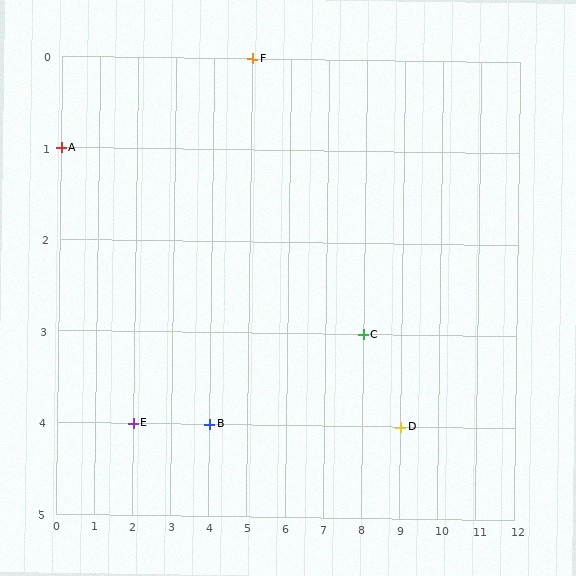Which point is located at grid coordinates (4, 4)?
Point B is at (4, 4).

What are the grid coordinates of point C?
Point C is at grid coordinates (8, 3).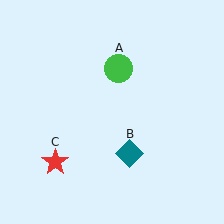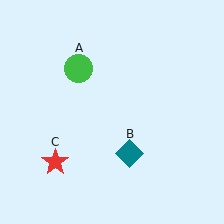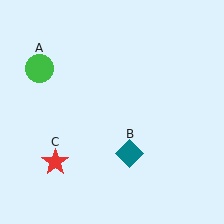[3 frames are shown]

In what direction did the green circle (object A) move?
The green circle (object A) moved left.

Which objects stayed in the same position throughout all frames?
Teal diamond (object B) and red star (object C) remained stationary.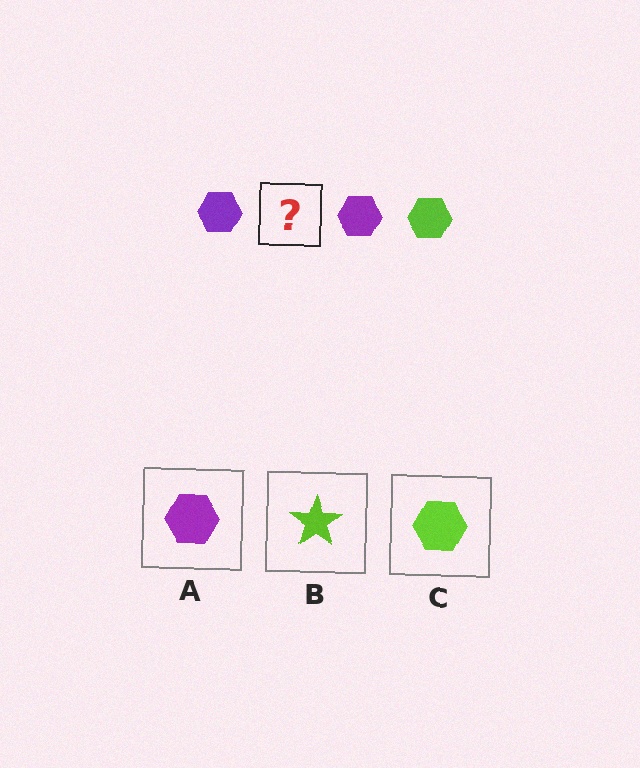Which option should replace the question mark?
Option C.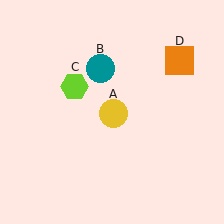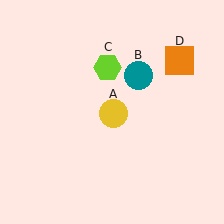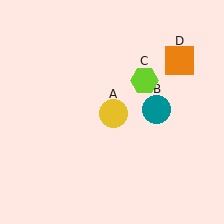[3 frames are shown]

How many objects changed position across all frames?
2 objects changed position: teal circle (object B), lime hexagon (object C).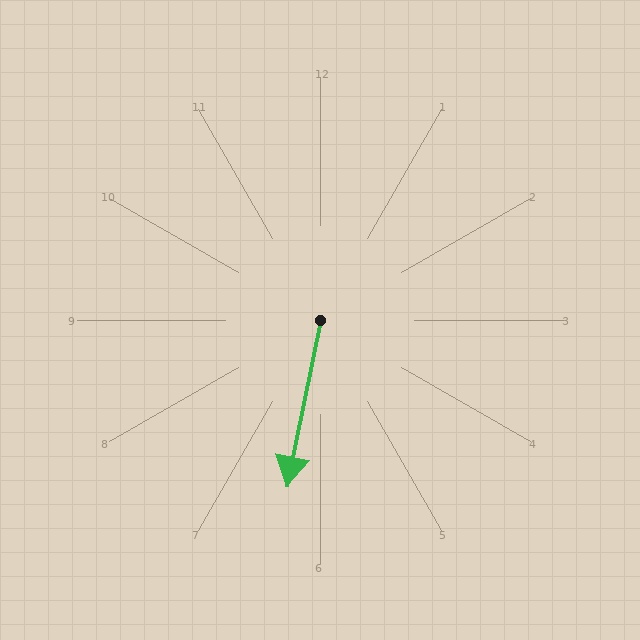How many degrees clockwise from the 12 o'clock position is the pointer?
Approximately 191 degrees.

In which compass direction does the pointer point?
South.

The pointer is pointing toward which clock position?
Roughly 6 o'clock.